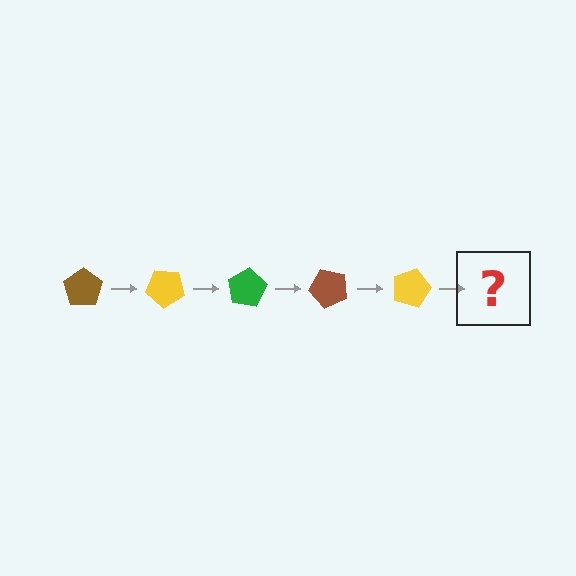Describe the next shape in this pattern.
It should be a green pentagon, rotated 200 degrees from the start.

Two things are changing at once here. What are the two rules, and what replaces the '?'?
The two rules are that it rotates 40 degrees each step and the color cycles through brown, yellow, and green. The '?' should be a green pentagon, rotated 200 degrees from the start.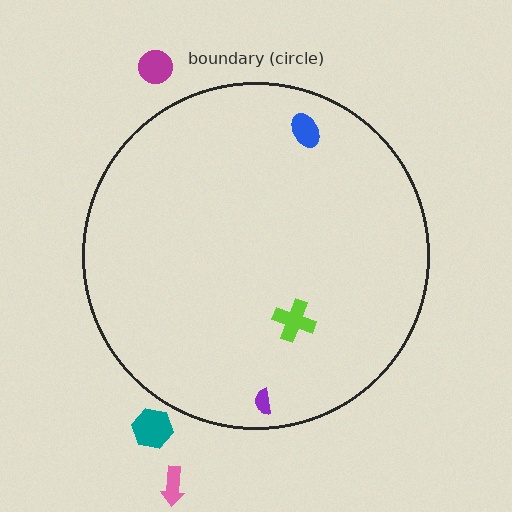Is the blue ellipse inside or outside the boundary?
Inside.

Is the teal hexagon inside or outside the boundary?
Outside.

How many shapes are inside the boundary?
3 inside, 3 outside.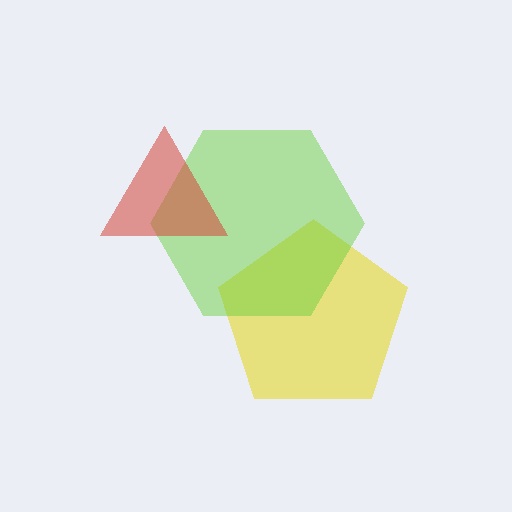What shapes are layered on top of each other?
The layered shapes are: a yellow pentagon, a lime hexagon, a red triangle.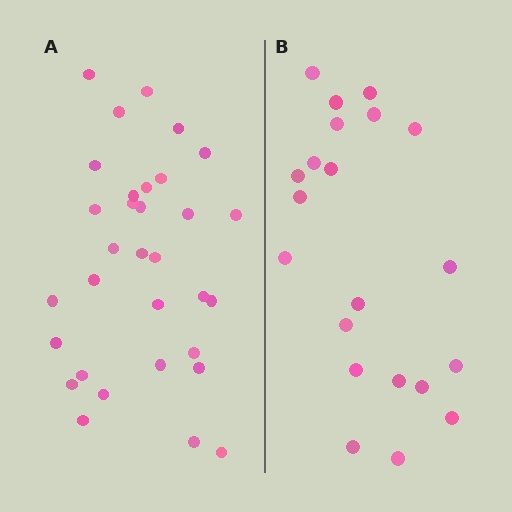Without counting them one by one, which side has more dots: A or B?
Region A (the left region) has more dots.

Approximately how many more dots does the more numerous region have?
Region A has roughly 12 or so more dots than region B.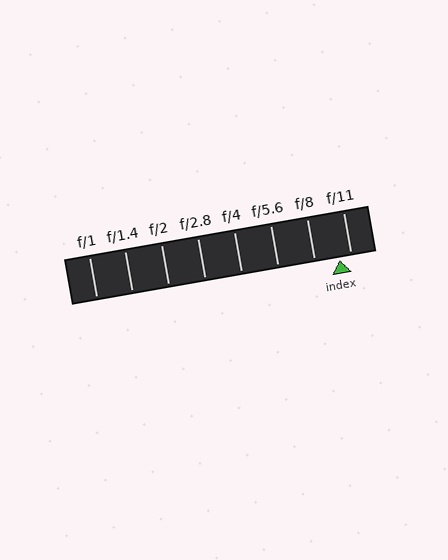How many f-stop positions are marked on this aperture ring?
There are 8 f-stop positions marked.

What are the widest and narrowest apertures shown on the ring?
The widest aperture shown is f/1 and the narrowest is f/11.